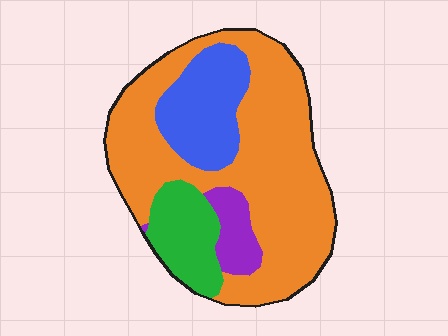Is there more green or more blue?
Blue.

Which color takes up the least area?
Purple, at roughly 5%.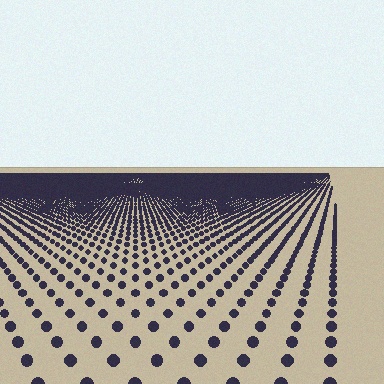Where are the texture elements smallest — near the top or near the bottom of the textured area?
Near the top.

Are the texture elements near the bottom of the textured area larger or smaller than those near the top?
Larger. Near the bottom, elements are closer to the viewer and appear at a bigger on-screen size.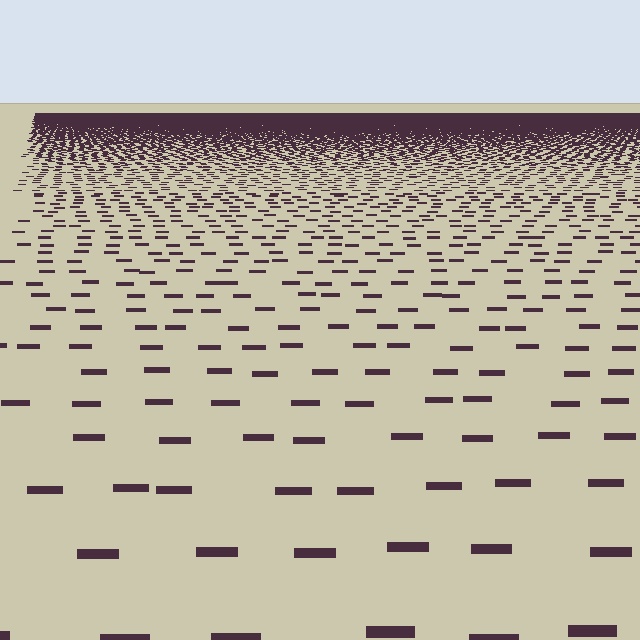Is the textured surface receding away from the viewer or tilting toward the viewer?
The surface is receding away from the viewer. Texture elements get smaller and denser toward the top.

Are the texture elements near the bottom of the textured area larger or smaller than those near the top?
Larger. Near the bottom, elements are closer to the viewer and appear at a bigger on-screen size.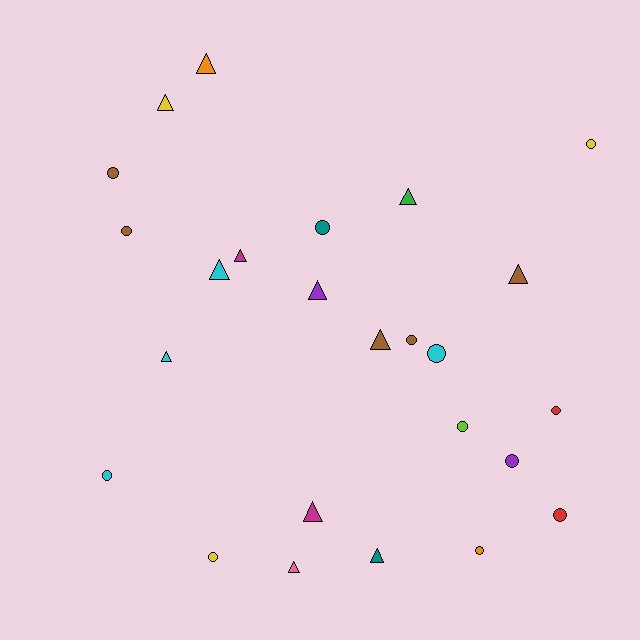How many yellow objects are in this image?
There are 3 yellow objects.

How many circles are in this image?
There are 13 circles.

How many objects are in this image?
There are 25 objects.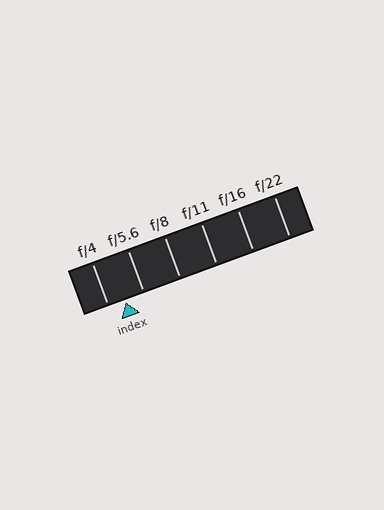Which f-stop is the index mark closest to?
The index mark is closest to f/4.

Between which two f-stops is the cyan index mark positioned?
The index mark is between f/4 and f/5.6.